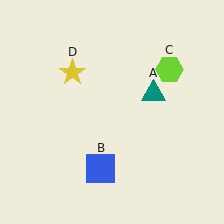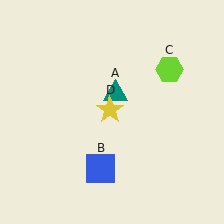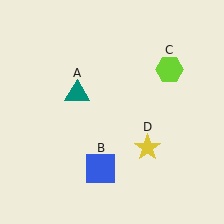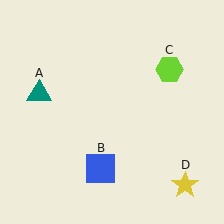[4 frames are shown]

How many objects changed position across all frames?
2 objects changed position: teal triangle (object A), yellow star (object D).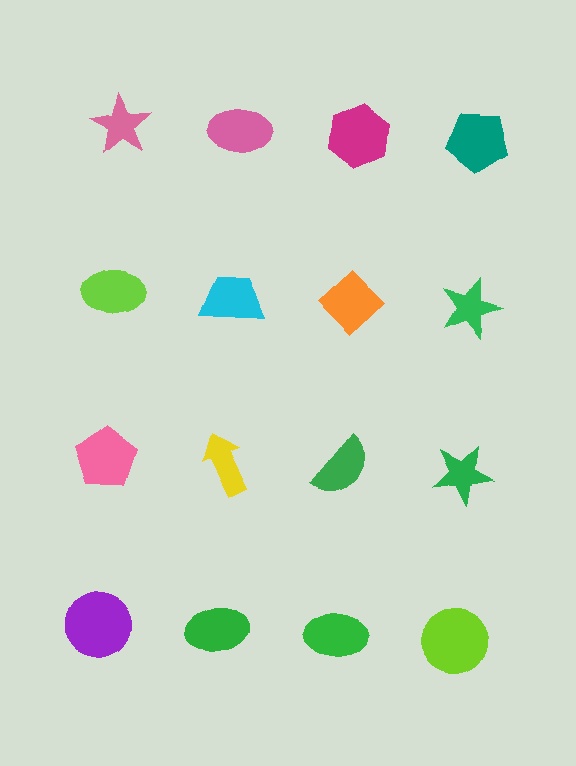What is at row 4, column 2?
A green ellipse.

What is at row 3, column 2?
A yellow arrow.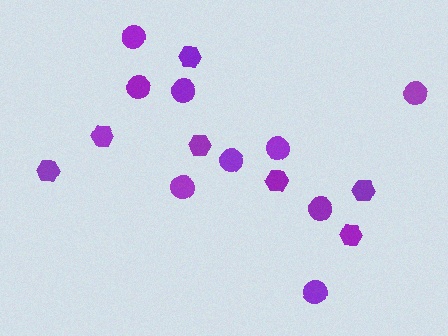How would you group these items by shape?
There are 2 groups: one group of hexagons (7) and one group of circles (9).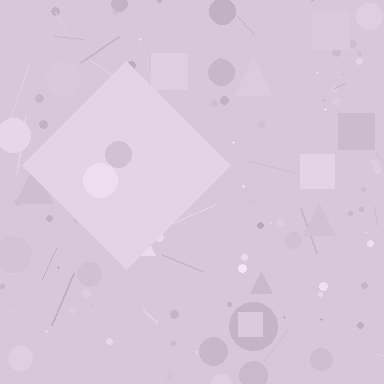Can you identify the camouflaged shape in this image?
The camouflaged shape is a diamond.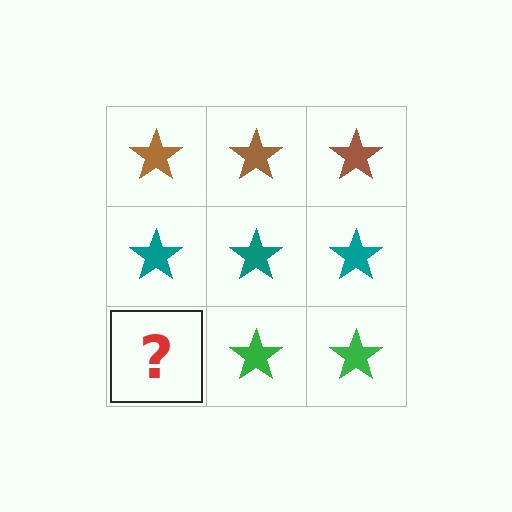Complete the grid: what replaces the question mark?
The question mark should be replaced with a green star.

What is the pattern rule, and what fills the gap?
The rule is that each row has a consistent color. The gap should be filled with a green star.